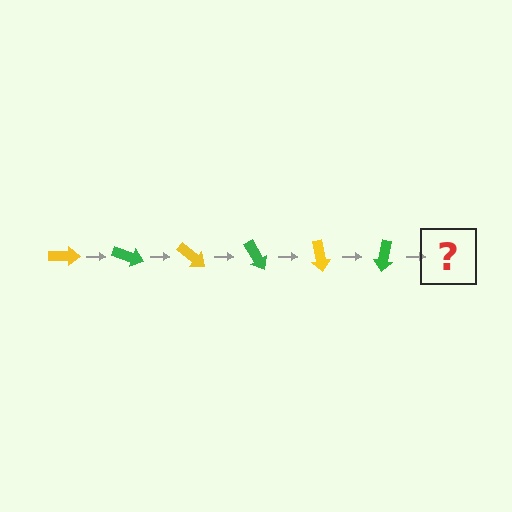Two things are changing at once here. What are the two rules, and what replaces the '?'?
The two rules are that it rotates 20 degrees each step and the color cycles through yellow and green. The '?' should be a yellow arrow, rotated 120 degrees from the start.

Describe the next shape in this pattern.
It should be a yellow arrow, rotated 120 degrees from the start.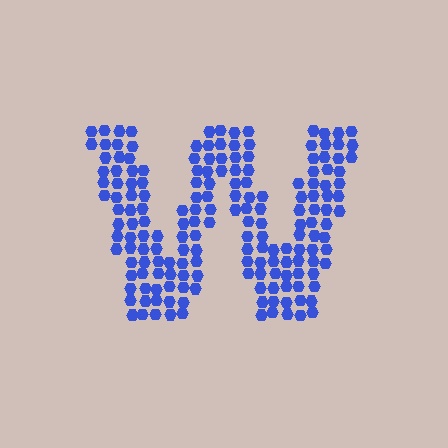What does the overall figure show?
The overall figure shows the letter W.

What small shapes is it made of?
It is made of small hexagons.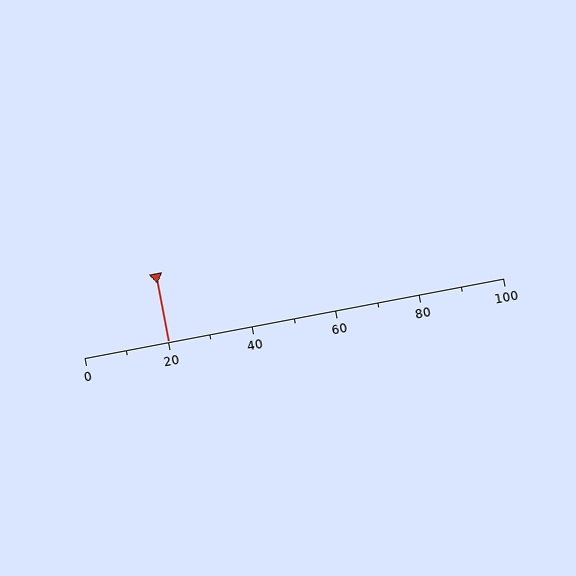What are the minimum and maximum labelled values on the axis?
The axis runs from 0 to 100.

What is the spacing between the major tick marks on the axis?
The major ticks are spaced 20 apart.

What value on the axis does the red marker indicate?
The marker indicates approximately 20.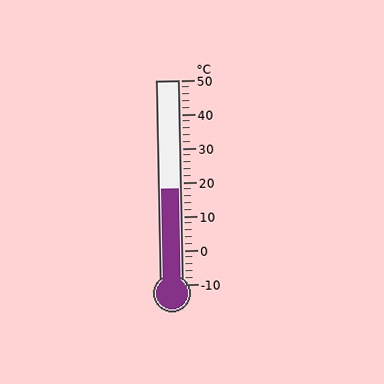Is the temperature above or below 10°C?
The temperature is above 10°C.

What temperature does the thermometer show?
The thermometer shows approximately 18°C.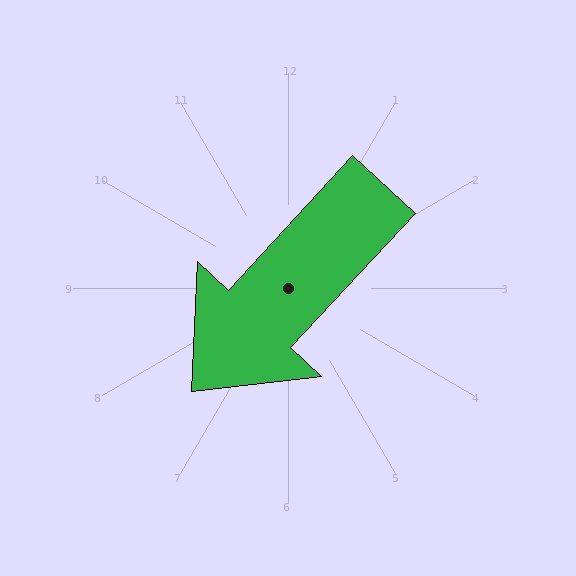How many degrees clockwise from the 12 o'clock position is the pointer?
Approximately 223 degrees.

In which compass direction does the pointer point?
Southwest.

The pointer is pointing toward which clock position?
Roughly 7 o'clock.